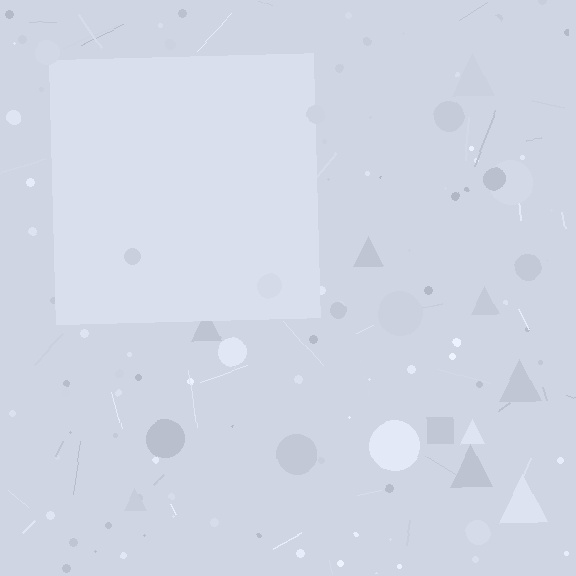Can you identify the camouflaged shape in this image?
The camouflaged shape is a square.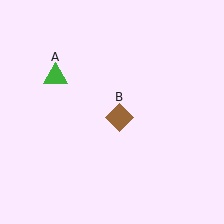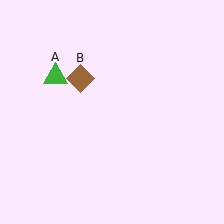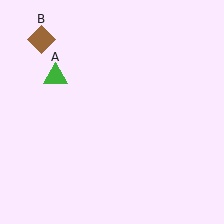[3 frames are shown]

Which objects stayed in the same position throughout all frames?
Green triangle (object A) remained stationary.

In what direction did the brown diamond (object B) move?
The brown diamond (object B) moved up and to the left.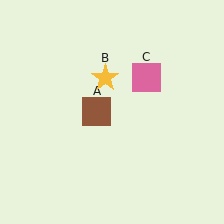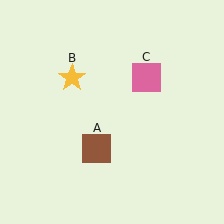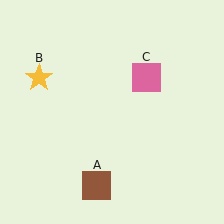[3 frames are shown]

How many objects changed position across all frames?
2 objects changed position: brown square (object A), yellow star (object B).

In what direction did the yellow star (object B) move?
The yellow star (object B) moved left.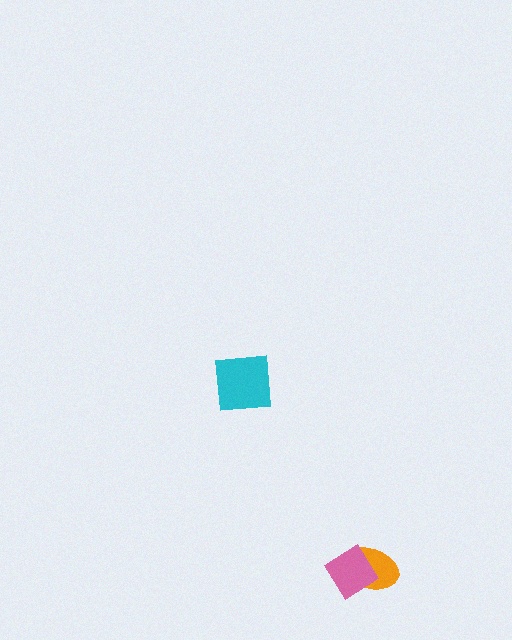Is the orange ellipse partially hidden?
Yes, it is partially covered by another shape.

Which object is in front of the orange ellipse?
The pink diamond is in front of the orange ellipse.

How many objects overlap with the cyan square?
0 objects overlap with the cyan square.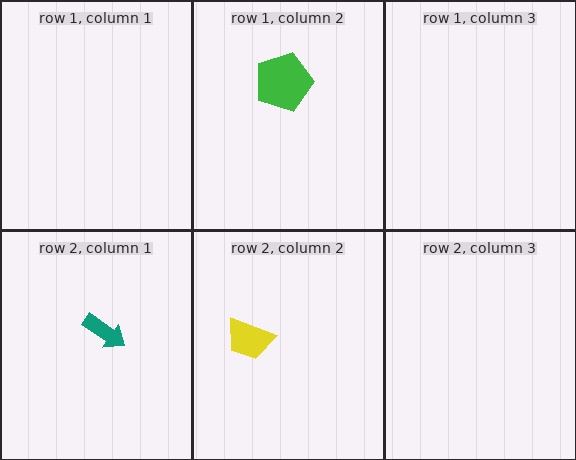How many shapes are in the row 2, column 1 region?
1.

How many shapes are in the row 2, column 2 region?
1.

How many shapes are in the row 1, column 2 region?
1.